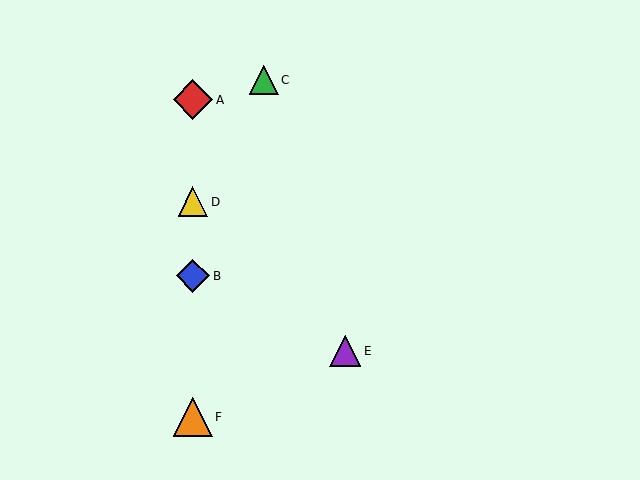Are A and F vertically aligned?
Yes, both are at x≈193.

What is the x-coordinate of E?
Object E is at x≈345.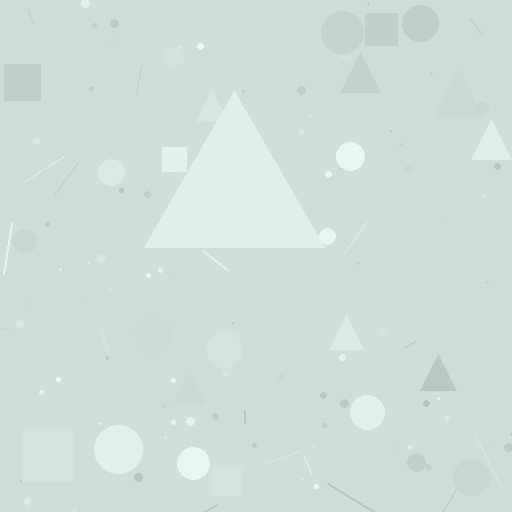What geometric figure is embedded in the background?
A triangle is embedded in the background.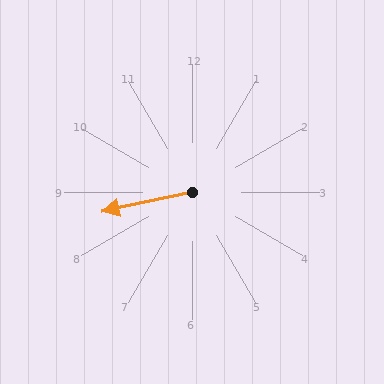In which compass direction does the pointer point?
West.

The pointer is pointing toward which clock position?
Roughly 9 o'clock.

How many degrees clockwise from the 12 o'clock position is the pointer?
Approximately 258 degrees.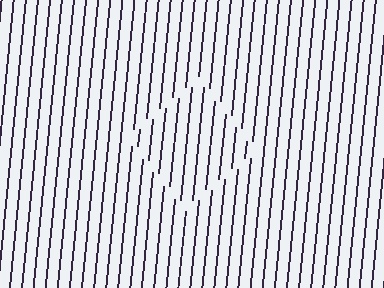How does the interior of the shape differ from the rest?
The interior of the shape contains the same grating, shifted by half a period — the contour is defined by the phase discontinuity where line-ends from the inner and outer gratings abut.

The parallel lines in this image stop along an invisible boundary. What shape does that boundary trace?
An illusory square. The interior of the shape contains the same grating, shifted by half a period — the contour is defined by the phase discontinuity where line-ends from the inner and outer gratings abut.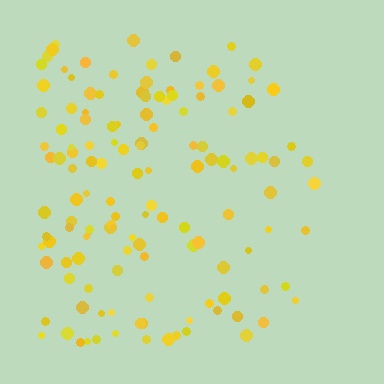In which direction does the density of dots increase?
From right to left, with the left side densest.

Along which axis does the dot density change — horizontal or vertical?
Horizontal.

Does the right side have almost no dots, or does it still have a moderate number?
Still a moderate number, just noticeably fewer than the left.